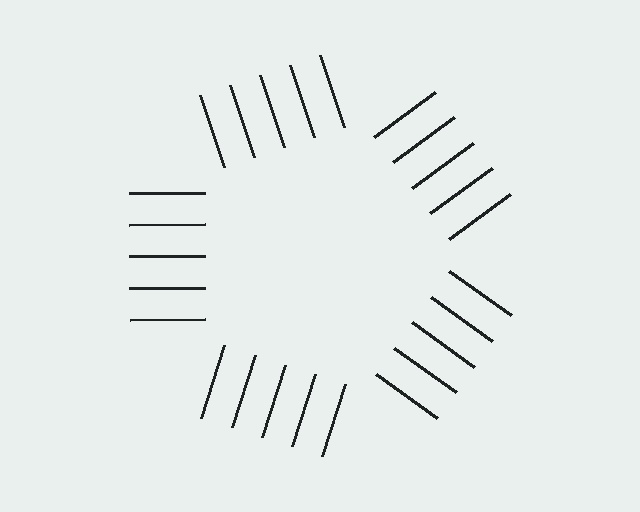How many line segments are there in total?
25 — 5 along each of the 5 edges.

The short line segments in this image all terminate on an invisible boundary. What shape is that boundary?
An illusory pentagon — the line segments terminate on its edges but no continuous stroke is drawn.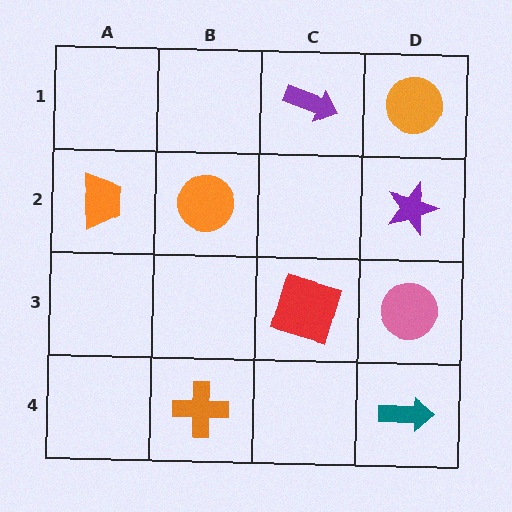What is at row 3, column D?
A pink circle.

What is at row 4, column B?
An orange cross.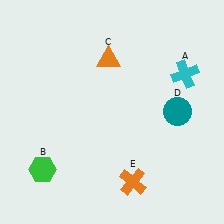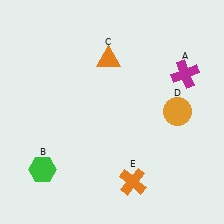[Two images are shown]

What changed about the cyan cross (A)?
In Image 1, A is cyan. In Image 2, it changed to magenta.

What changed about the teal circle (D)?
In Image 1, D is teal. In Image 2, it changed to orange.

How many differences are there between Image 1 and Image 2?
There are 2 differences between the two images.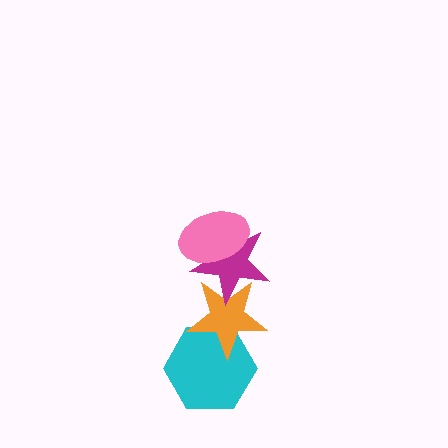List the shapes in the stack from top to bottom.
From top to bottom: the pink ellipse, the magenta star, the orange star, the cyan hexagon.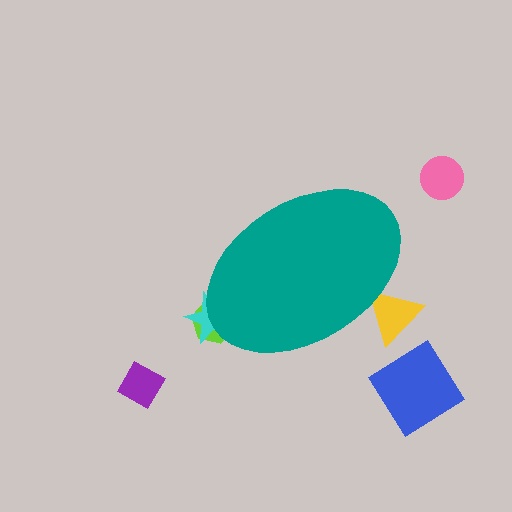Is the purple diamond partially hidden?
No, the purple diamond is fully visible.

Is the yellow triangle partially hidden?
Yes, the yellow triangle is partially hidden behind the teal ellipse.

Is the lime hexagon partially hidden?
Yes, the lime hexagon is partially hidden behind the teal ellipse.